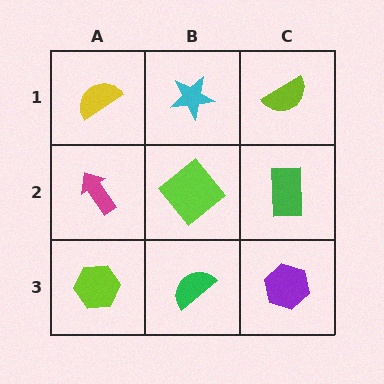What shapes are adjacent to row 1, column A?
A magenta arrow (row 2, column A), a cyan star (row 1, column B).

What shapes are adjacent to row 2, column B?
A cyan star (row 1, column B), a green semicircle (row 3, column B), a magenta arrow (row 2, column A), a green rectangle (row 2, column C).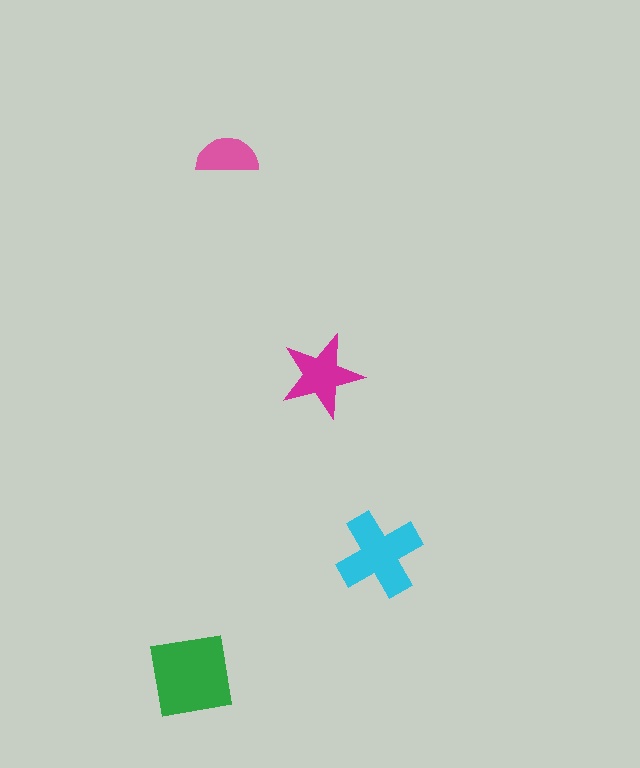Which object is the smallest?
The pink semicircle.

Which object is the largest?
The green square.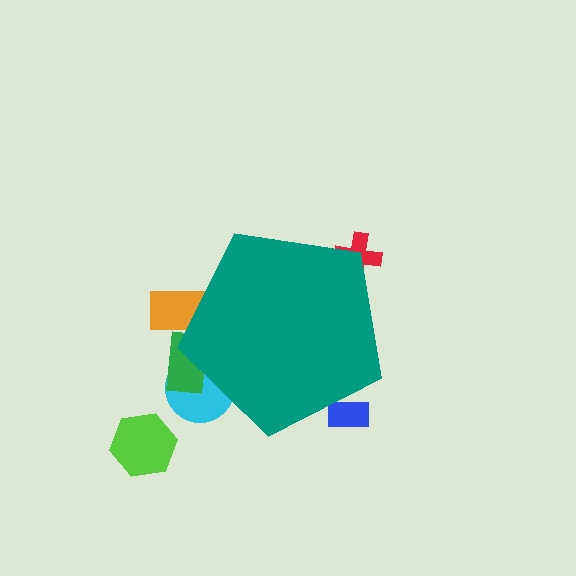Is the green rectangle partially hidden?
Yes, the green rectangle is partially hidden behind the teal pentagon.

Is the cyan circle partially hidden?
Yes, the cyan circle is partially hidden behind the teal pentagon.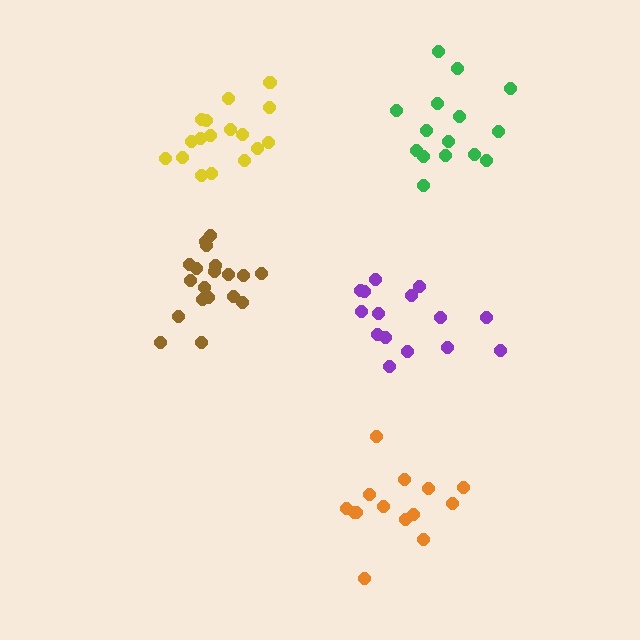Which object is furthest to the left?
The brown cluster is leftmost.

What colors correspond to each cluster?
The clusters are colored: purple, brown, green, orange, yellow.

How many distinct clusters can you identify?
There are 5 distinct clusters.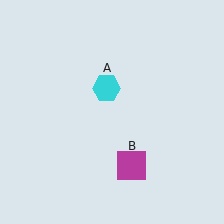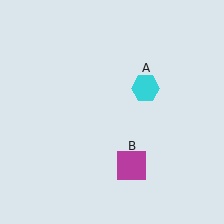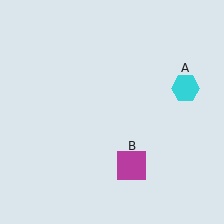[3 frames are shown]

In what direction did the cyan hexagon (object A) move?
The cyan hexagon (object A) moved right.